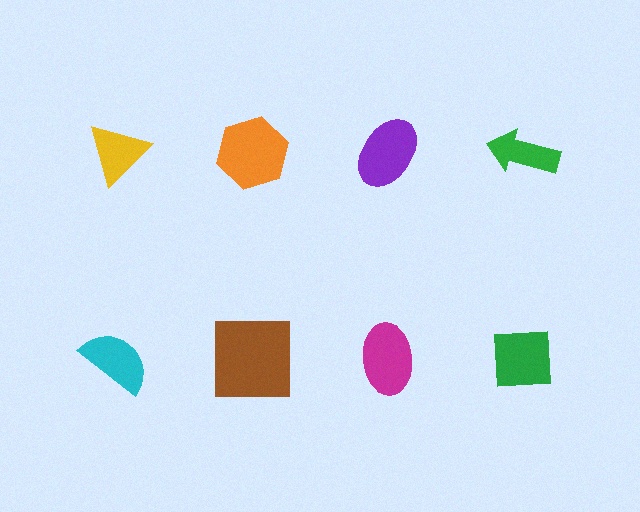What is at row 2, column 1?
A cyan semicircle.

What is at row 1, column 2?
An orange hexagon.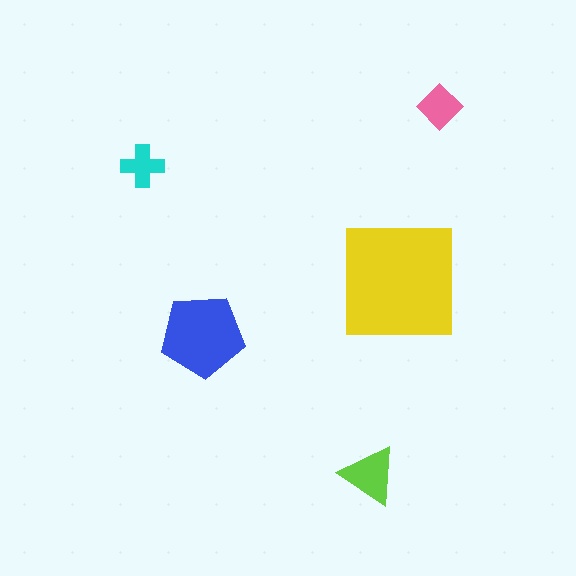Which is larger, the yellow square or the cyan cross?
The yellow square.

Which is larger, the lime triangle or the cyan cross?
The lime triangle.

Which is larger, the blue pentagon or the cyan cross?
The blue pentagon.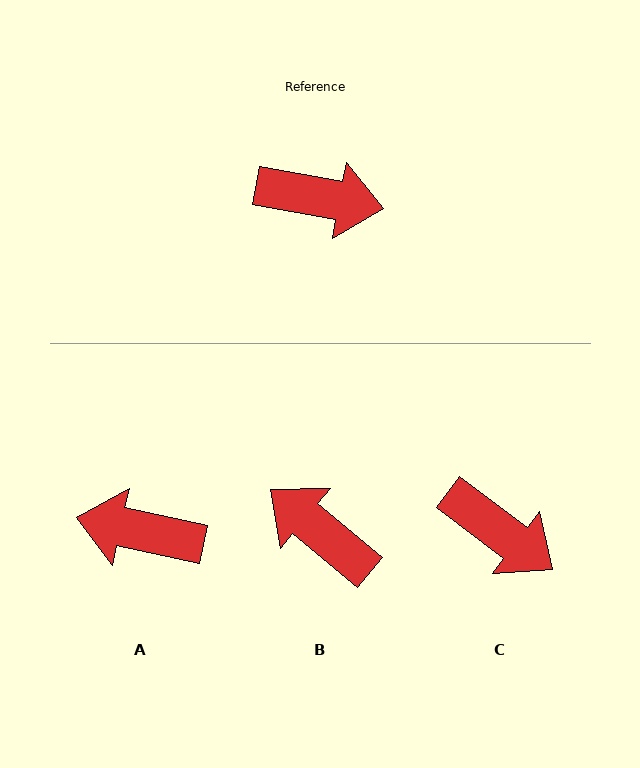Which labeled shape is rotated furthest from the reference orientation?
A, about 178 degrees away.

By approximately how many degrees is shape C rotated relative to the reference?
Approximately 26 degrees clockwise.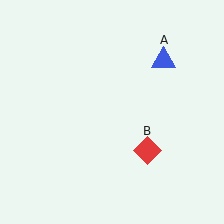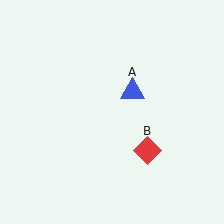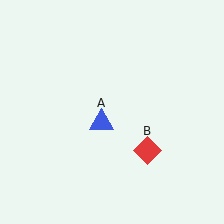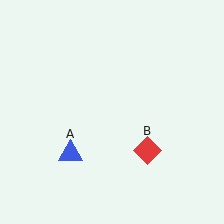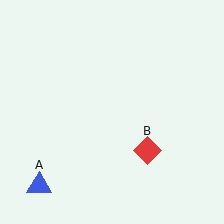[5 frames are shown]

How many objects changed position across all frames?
1 object changed position: blue triangle (object A).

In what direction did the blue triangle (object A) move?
The blue triangle (object A) moved down and to the left.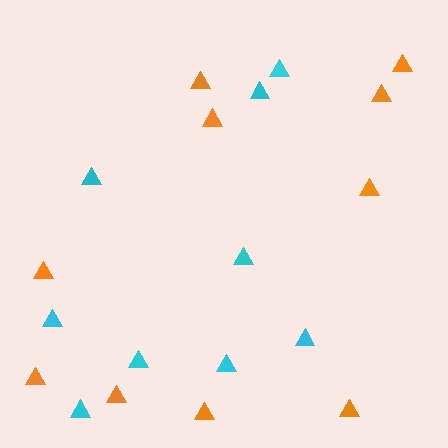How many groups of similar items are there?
There are 2 groups: one group of orange triangles (10) and one group of cyan triangles (9).